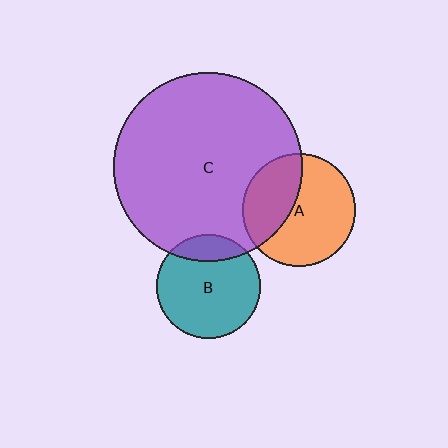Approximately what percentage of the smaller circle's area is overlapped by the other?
Approximately 35%.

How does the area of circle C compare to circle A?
Approximately 2.8 times.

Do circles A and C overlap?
Yes.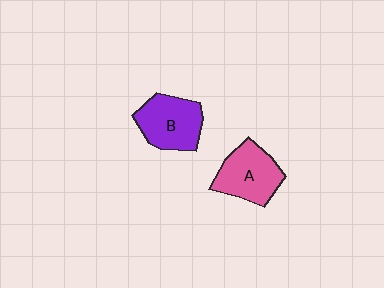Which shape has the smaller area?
Shape A (pink).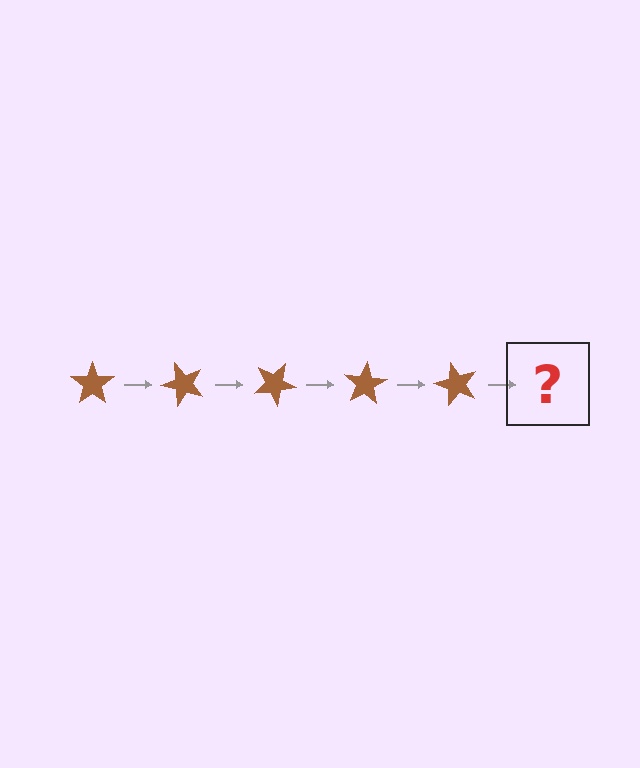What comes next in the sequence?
The next element should be a brown star rotated 250 degrees.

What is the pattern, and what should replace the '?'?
The pattern is that the star rotates 50 degrees each step. The '?' should be a brown star rotated 250 degrees.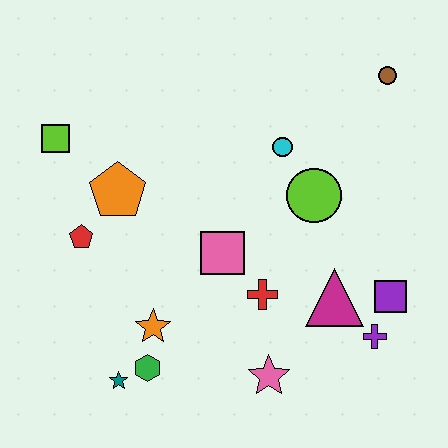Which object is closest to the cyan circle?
The lime circle is closest to the cyan circle.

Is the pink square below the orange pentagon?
Yes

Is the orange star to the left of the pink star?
Yes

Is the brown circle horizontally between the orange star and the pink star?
No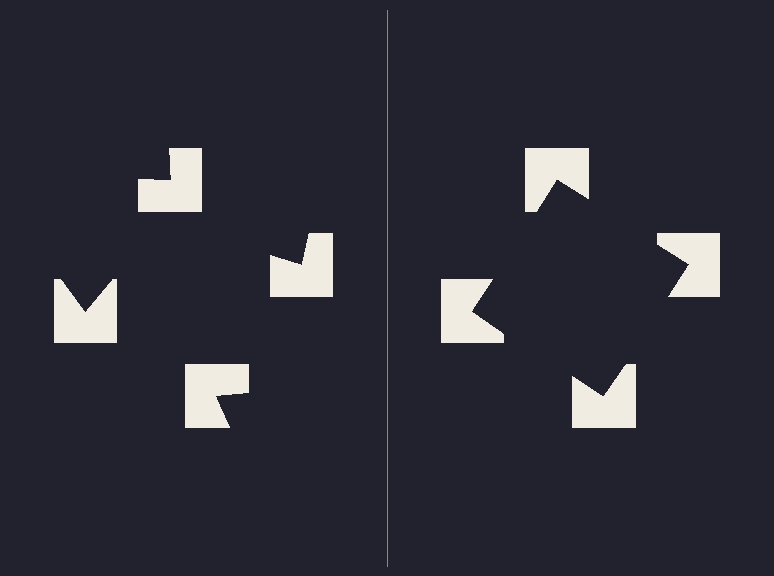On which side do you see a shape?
An illusory square appears on the right side. On the left side the wedge cuts are rotated, so no coherent shape forms.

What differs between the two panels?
The notched squares are positioned identically on both sides; only the wedge orientations differ. On the right they align to a square; on the left they are misaligned.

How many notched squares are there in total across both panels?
8 — 4 on each side.